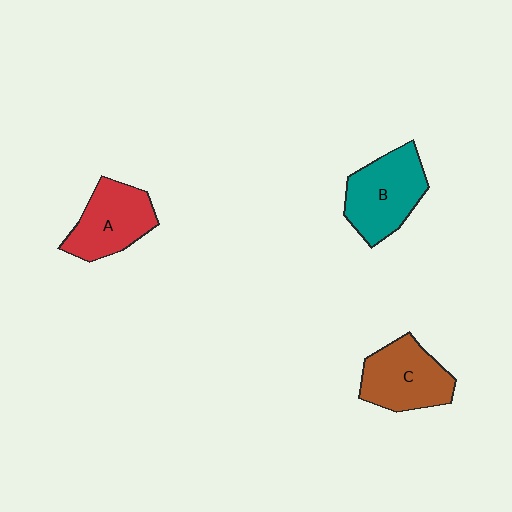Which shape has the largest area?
Shape B (teal).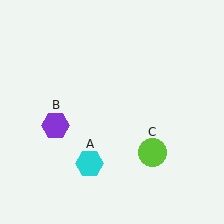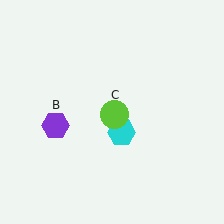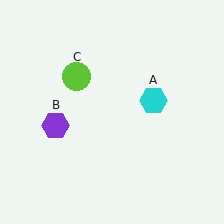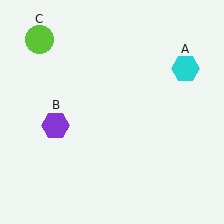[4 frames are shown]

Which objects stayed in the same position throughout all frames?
Purple hexagon (object B) remained stationary.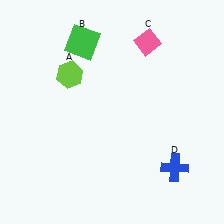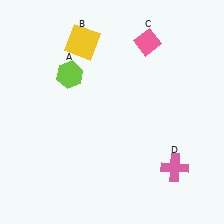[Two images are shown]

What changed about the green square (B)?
In Image 1, B is green. In Image 2, it changed to yellow.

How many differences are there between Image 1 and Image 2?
There are 2 differences between the two images.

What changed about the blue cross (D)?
In Image 1, D is blue. In Image 2, it changed to pink.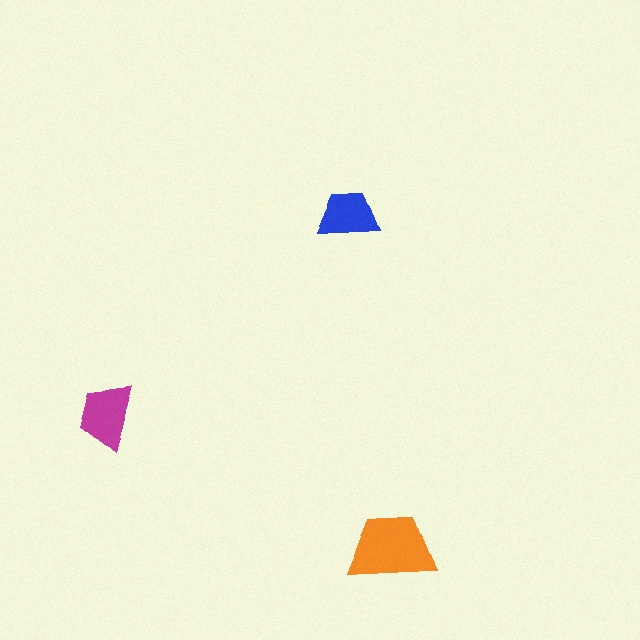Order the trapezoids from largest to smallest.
the orange one, the magenta one, the blue one.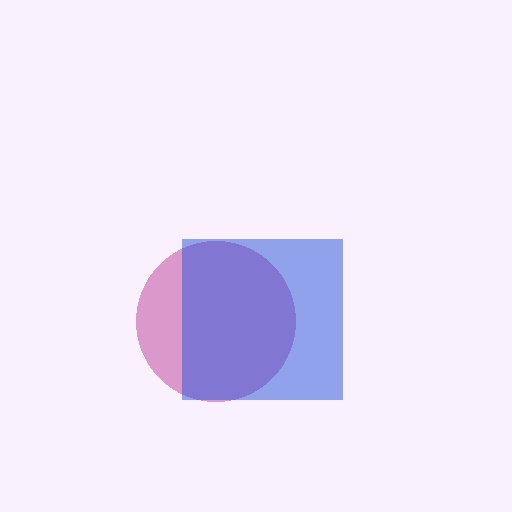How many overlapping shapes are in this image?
There are 2 overlapping shapes in the image.